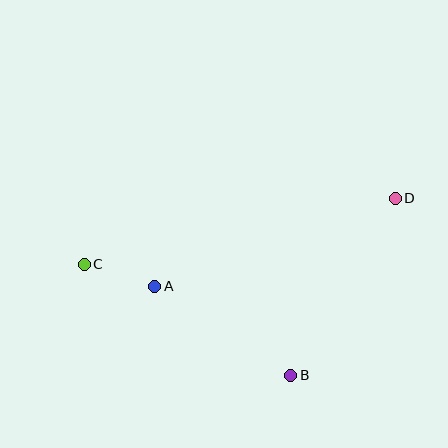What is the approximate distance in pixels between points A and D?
The distance between A and D is approximately 256 pixels.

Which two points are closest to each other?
Points A and C are closest to each other.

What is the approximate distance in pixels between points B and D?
The distance between B and D is approximately 206 pixels.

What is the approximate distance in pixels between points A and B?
The distance between A and B is approximately 163 pixels.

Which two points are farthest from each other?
Points C and D are farthest from each other.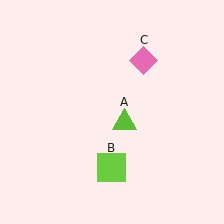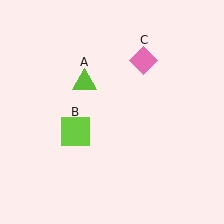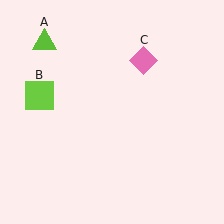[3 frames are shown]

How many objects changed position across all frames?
2 objects changed position: lime triangle (object A), lime square (object B).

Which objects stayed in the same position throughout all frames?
Pink diamond (object C) remained stationary.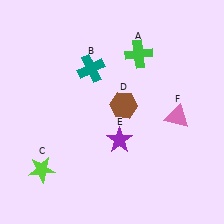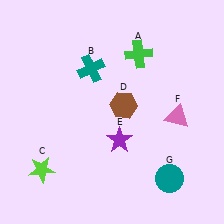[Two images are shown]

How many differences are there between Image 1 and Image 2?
There is 1 difference between the two images.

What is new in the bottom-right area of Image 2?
A teal circle (G) was added in the bottom-right area of Image 2.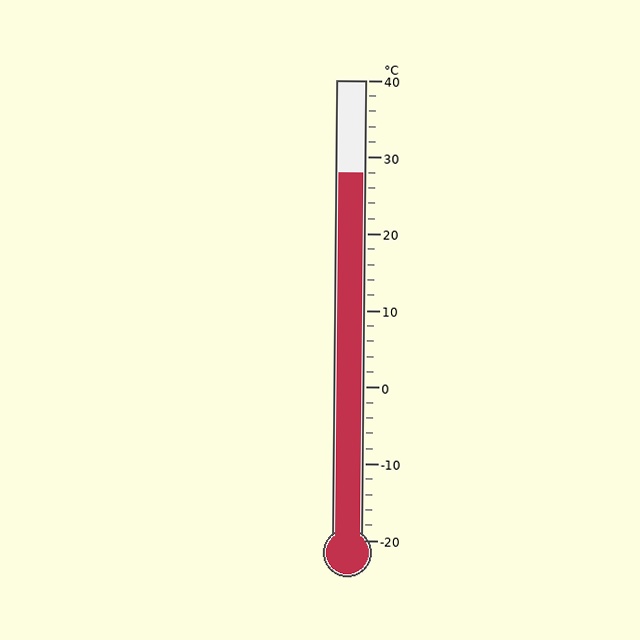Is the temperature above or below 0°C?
The temperature is above 0°C.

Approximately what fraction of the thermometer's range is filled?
The thermometer is filled to approximately 80% of its range.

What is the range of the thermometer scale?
The thermometer scale ranges from -20°C to 40°C.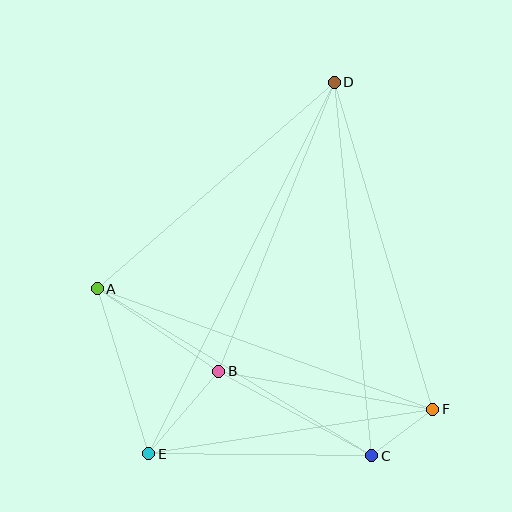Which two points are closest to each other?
Points C and F are closest to each other.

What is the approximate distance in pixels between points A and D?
The distance between A and D is approximately 314 pixels.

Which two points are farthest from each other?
Points D and E are farthest from each other.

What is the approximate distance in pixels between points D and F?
The distance between D and F is approximately 342 pixels.